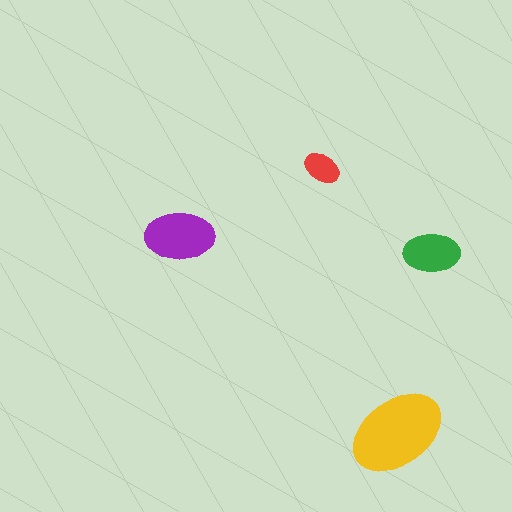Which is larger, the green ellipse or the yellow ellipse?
The yellow one.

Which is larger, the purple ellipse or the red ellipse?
The purple one.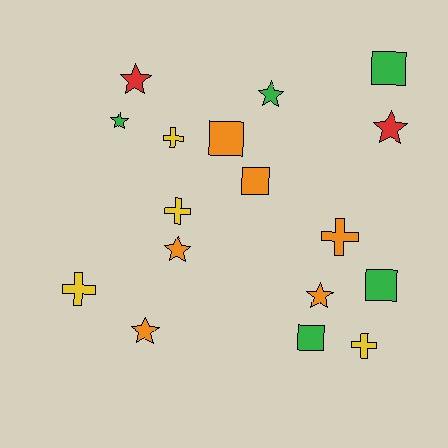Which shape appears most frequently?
Star, with 7 objects.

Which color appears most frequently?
Orange, with 6 objects.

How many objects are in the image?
There are 17 objects.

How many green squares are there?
There are 3 green squares.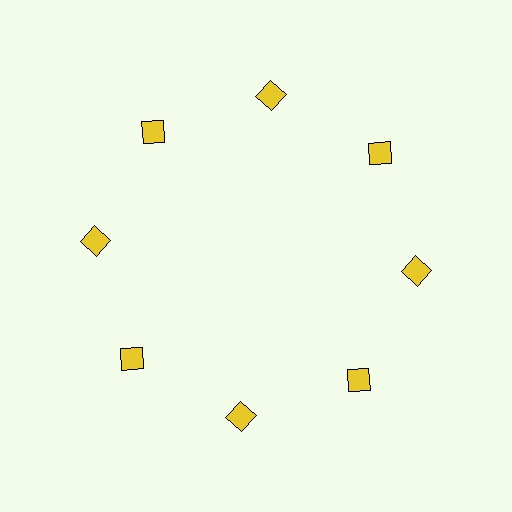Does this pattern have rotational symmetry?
Yes, this pattern has 8-fold rotational symmetry. It looks the same after rotating 45 degrees around the center.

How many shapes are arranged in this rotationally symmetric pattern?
There are 8 shapes, arranged in 8 groups of 1.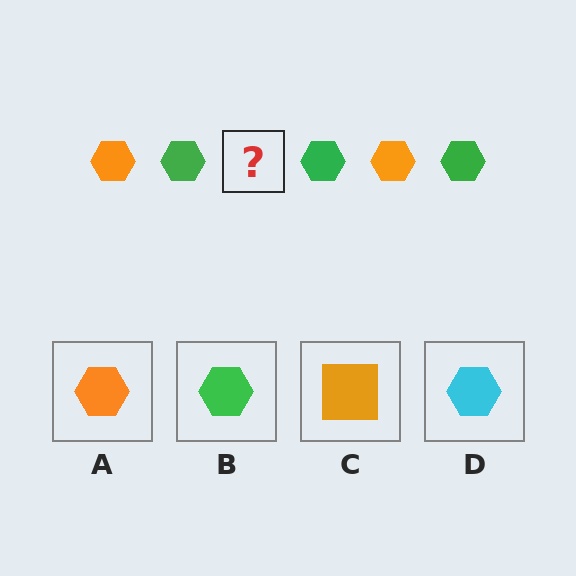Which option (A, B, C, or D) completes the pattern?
A.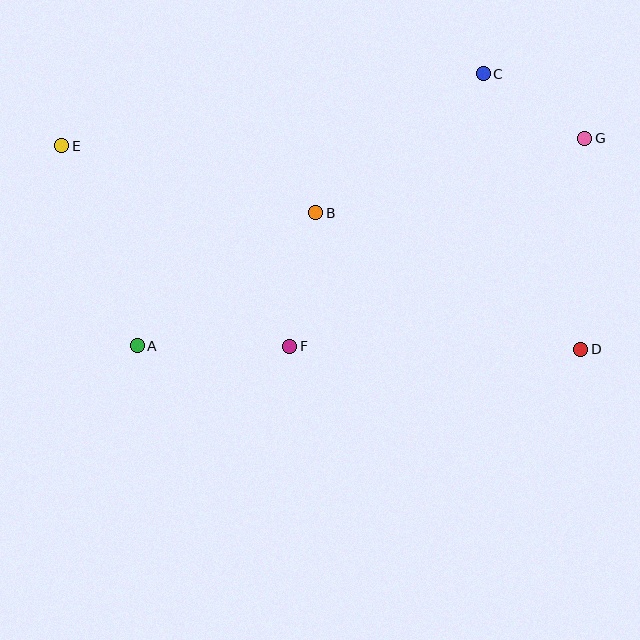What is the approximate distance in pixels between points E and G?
The distance between E and G is approximately 523 pixels.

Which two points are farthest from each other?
Points D and E are farthest from each other.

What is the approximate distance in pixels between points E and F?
The distance between E and F is approximately 304 pixels.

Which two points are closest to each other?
Points C and G are closest to each other.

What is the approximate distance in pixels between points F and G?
The distance between F and G is approximately 361 pixels.